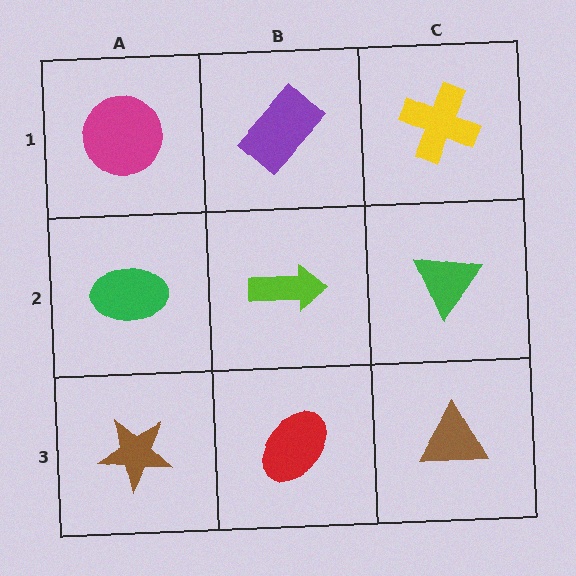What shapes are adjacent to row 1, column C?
A green triangle (row 2, column C), a purple rectangle (row 1, column B).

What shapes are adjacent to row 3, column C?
A green triangle (row 2, column C), a red ellipse (row 3, column B).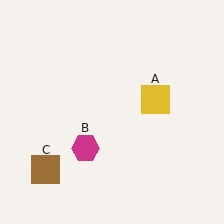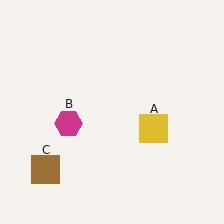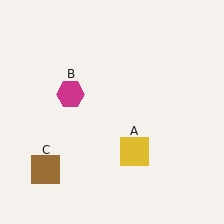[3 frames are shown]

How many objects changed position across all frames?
2 objects changed position: yellow square (object A), magenta hexagon (object B).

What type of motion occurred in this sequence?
The yellow square (object A), magenta hexagon (object B) rotated clockwise around the center of the scene.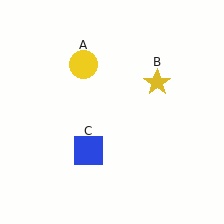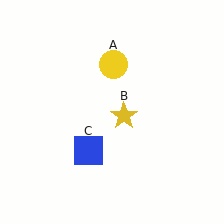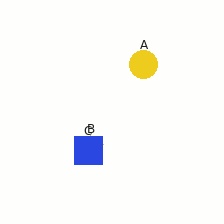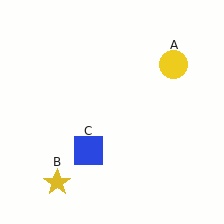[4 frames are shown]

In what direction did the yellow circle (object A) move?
The yellow circle (object A) moved right.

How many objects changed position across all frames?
2 objects changed position: yellow circle (object A), yellow star (object B).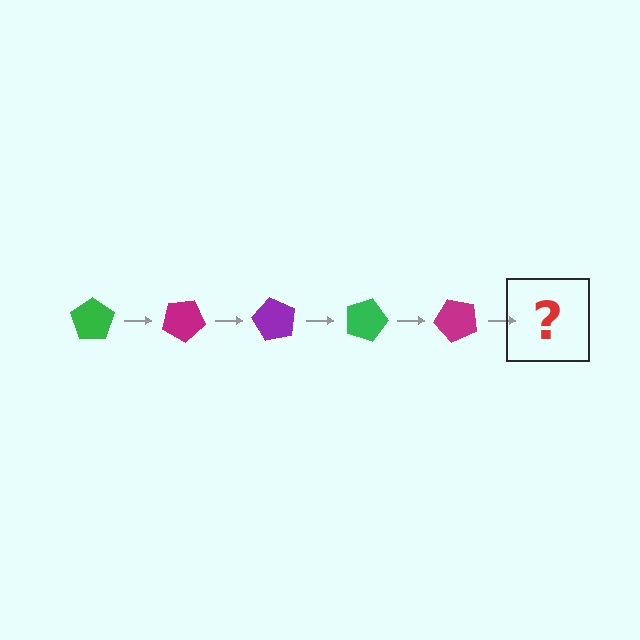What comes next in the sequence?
The next element should be a purple pentagon, rotated 150 degrees from the start.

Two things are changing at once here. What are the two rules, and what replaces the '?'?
The two rules are that it rotates 30 degrees each step and the color cycles through green, magenta, and purple. The '?' should be a purple pentagon, rotated 150 degrees from the start.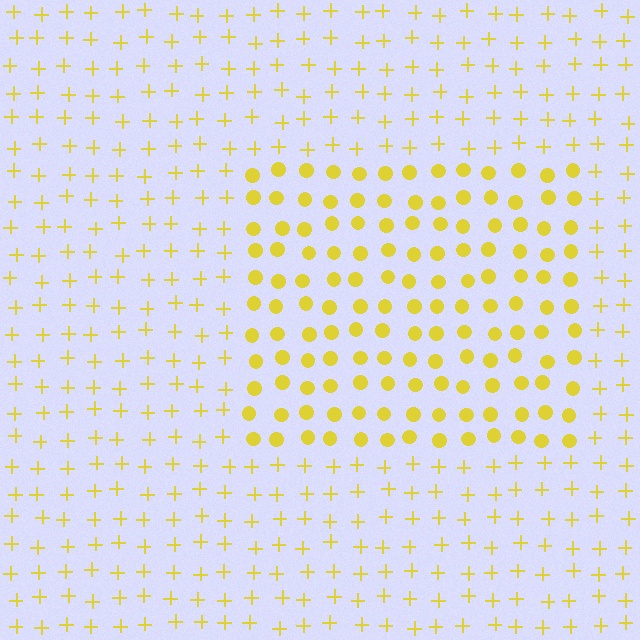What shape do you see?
I see a rectangle.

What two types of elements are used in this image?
The image uses circles inside the rectangle region and plus signs outside it.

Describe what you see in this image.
The image is filled with small yellow elements arranged in a uniform grid. A rectangle-shaped region contains circles, while the surrounding area contains plus signs. The boundary is defined purely by the change in element shape.